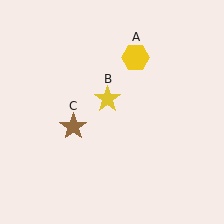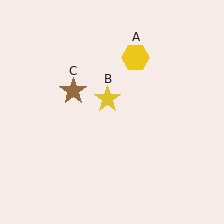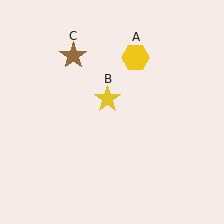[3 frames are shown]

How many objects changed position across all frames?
1 object changed position: brown star (object C).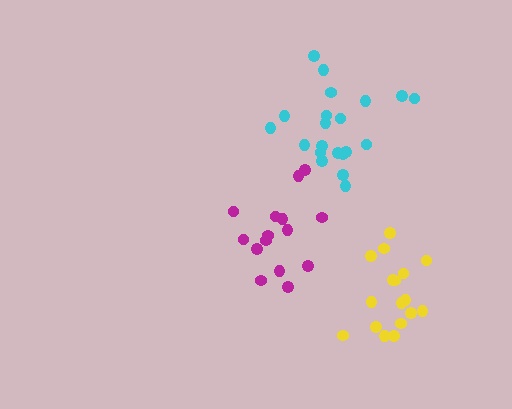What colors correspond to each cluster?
The clusters are colored: magenta, yellow, cyan.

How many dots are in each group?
Group 1: 15 dots, Group 2: 17 dots, Group 3: 21 dots (53 total).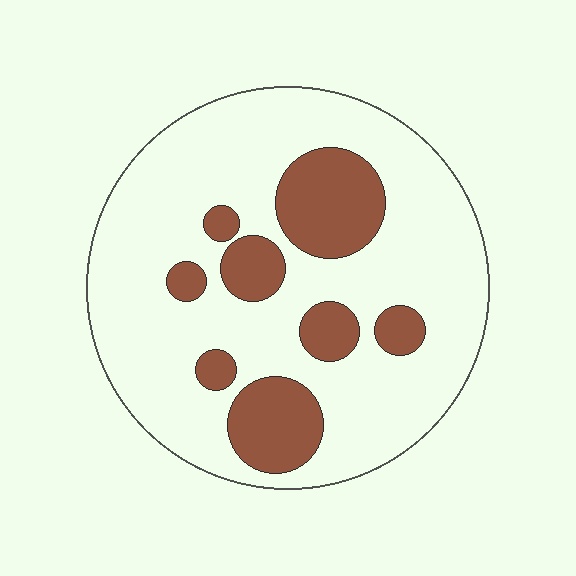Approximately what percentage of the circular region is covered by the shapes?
Approximately 25%.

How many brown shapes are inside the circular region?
8.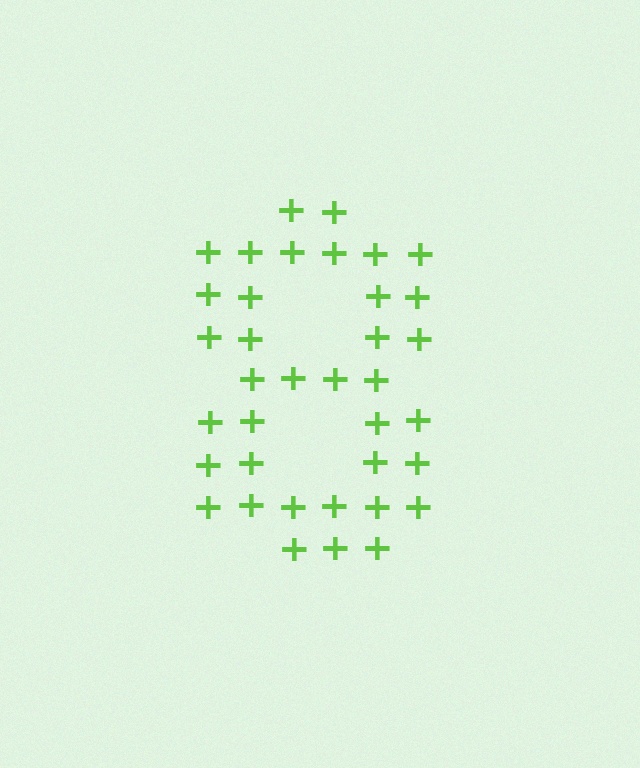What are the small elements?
The small elements are plus signs.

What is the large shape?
The large shape is the digit 8.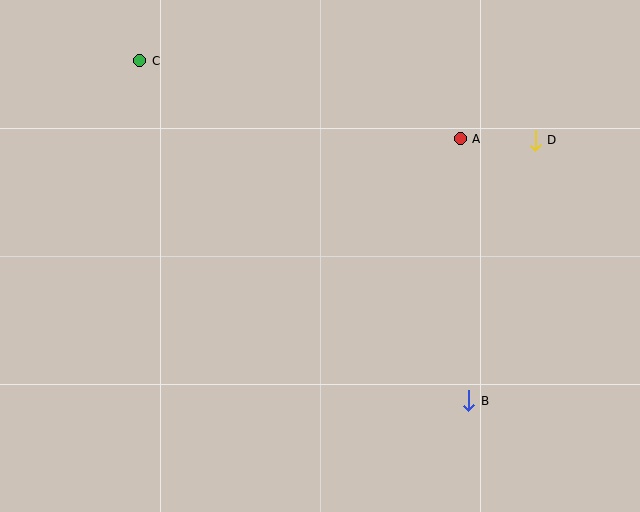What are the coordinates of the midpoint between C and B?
The midpoint between C and B is at (304, 231).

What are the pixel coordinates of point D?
Point D is at (535, 140).